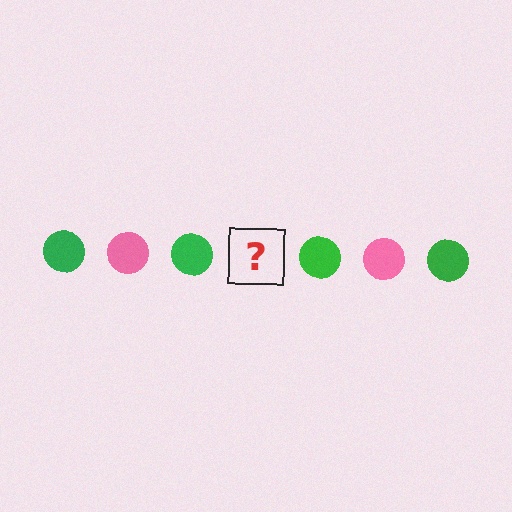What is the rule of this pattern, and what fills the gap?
The rule is that the pattern cycles through green, pink circles. The gap should be filled with a pink circle.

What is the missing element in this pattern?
The missing element is a pink circle.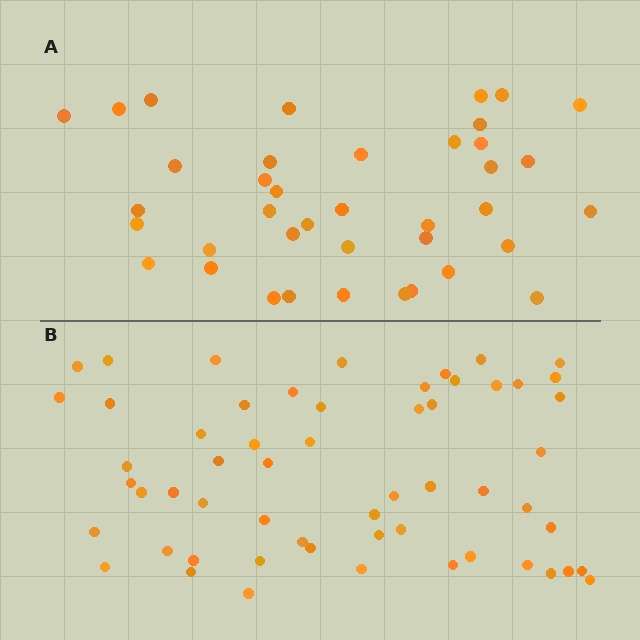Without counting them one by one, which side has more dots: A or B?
Region B (the bottom region) has more dots.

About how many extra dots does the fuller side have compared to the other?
Region B has approximately 20 more dots than region A.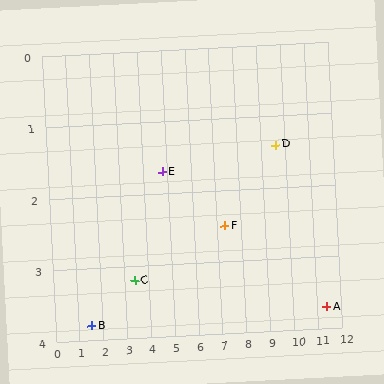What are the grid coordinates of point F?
Point F is at approximately (7.3, 2.5).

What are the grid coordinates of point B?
Point B is at approximately (1.5, 3.8).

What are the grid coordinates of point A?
Point A is at approximately (11.4, 3.7).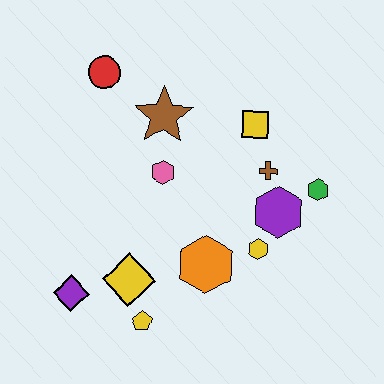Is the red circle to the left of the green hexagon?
Yes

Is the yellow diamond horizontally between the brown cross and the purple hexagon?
No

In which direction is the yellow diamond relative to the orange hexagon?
The yellow diamond is to the left of the orange hexagon.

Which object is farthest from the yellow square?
The purple diamond is farthest from the yellow square.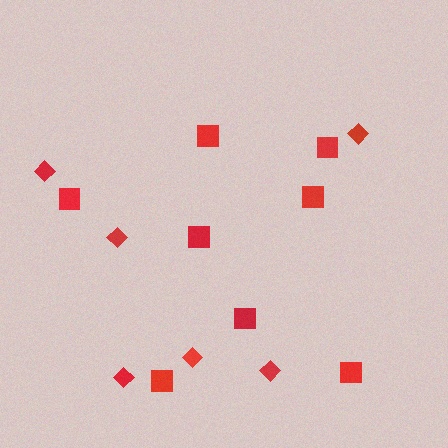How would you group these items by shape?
There are 2 groups: one group of squares (8) and one group of diamonds (6).